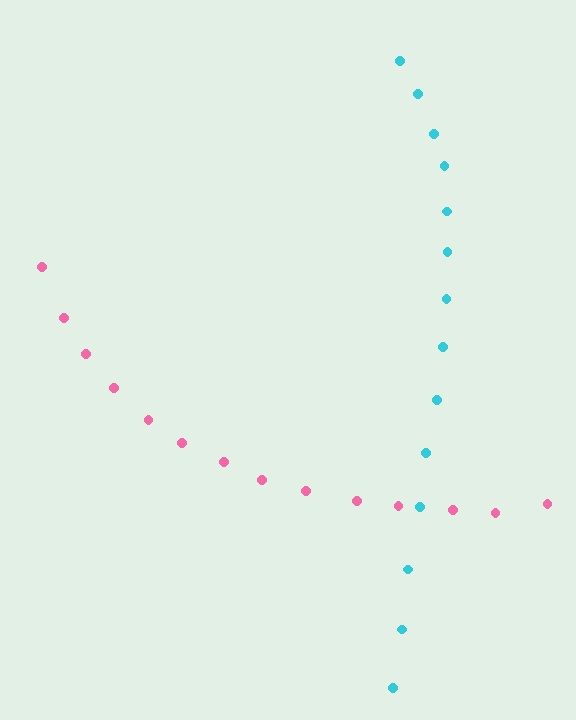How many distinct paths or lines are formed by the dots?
There are 2 distinct paths.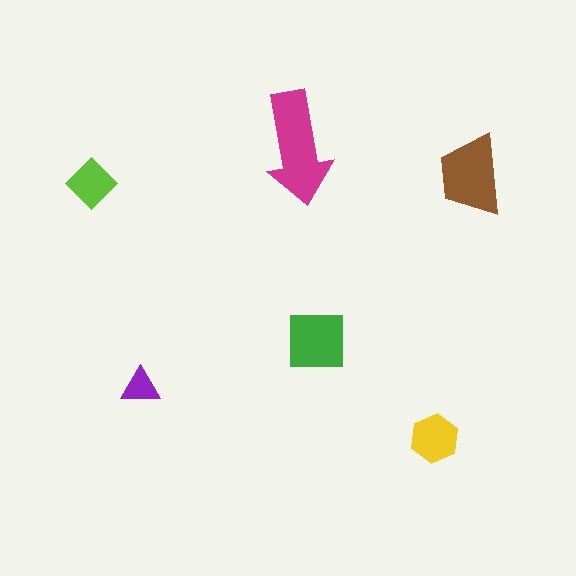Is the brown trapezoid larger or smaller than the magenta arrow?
Smaller.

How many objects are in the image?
There are 6 objects in the image.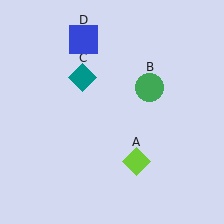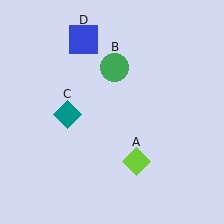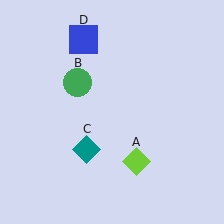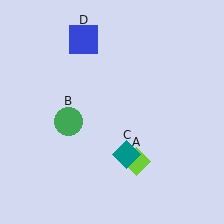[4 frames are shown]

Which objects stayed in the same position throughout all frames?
Lime diamond (object A) and blue square (object D) remained stationary.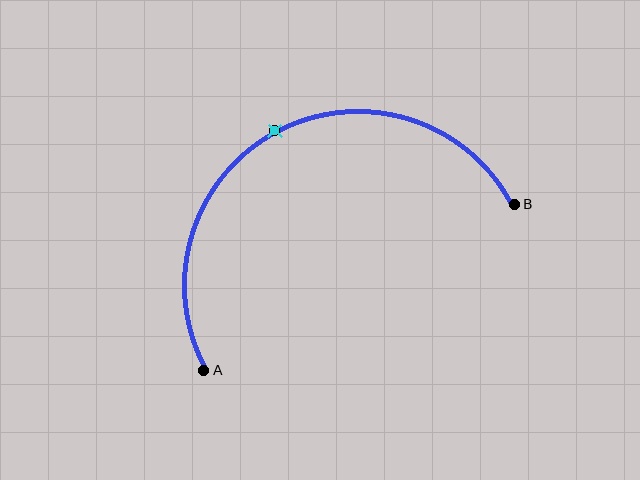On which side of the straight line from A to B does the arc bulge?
The arc bulges above the straight line connecting A and B.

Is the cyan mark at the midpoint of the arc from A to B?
Yes. The cyan mark lies on the arc at equal arc-length from both A and B — it is the arc midpoint.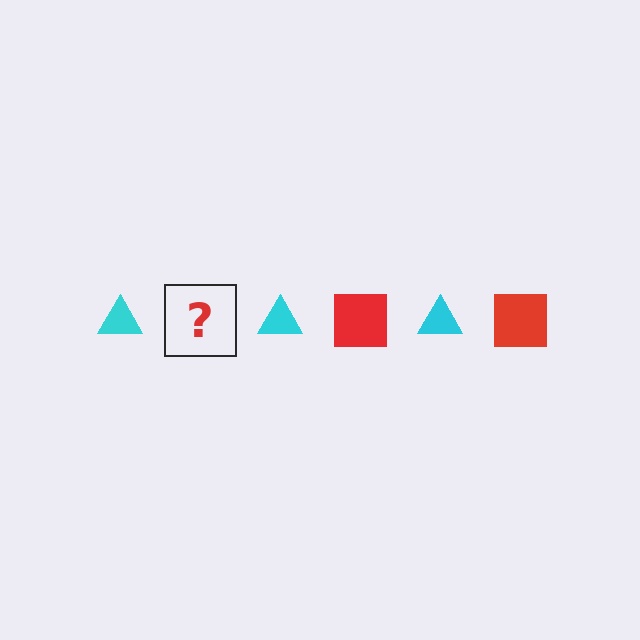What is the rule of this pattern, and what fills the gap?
The rule is that the pattern alternates between cyan triangle and red square. The gap should be filled with a red square.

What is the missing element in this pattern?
The missing element is a red square.